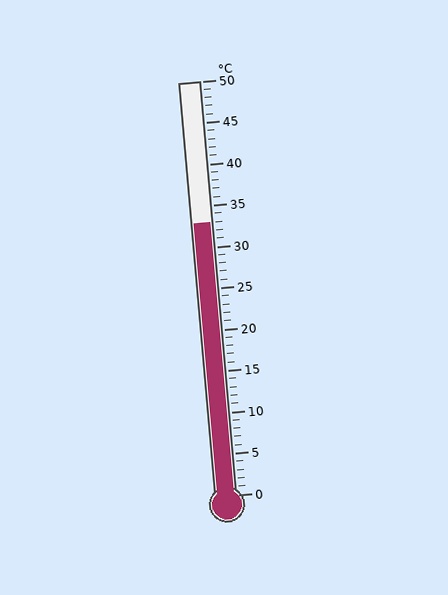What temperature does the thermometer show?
The thermometer shows approximately 33°C.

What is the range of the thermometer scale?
The thermometer scale ranges from 0°C to 50°C.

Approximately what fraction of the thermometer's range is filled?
The thermometer is filled to approximately 65% of its range.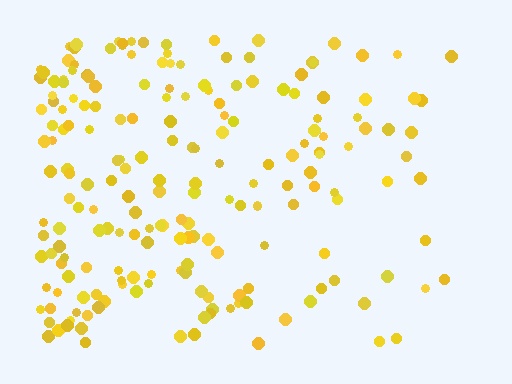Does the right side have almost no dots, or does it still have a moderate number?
Still a moderate number, just noticeably fewer than the left.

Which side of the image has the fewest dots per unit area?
The right.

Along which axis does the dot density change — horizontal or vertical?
Horizontal.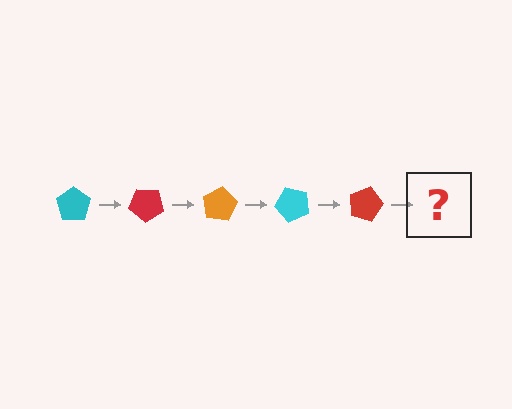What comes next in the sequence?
The next element should be an orange pentagon, rotated 200 degrees from the start.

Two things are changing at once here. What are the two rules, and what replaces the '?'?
The two rules are that it rotates 40 degrees each step and the color cycles through cyan, red, and orange. The '?' should be an orange pentagon, rotated 200 degrees from the start.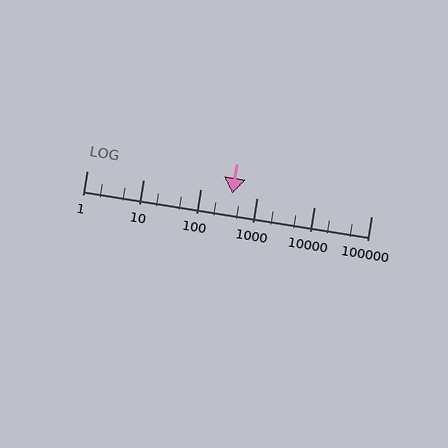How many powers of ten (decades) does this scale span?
The scale spans 5 decades, from 1 to 100000.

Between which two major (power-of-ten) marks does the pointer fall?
The pointer is between 100 and 1000.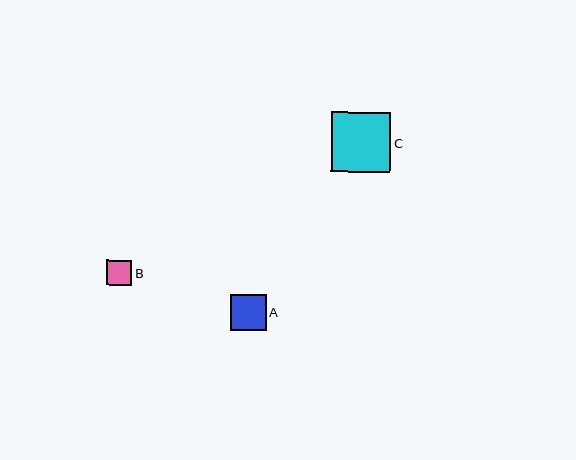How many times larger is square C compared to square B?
Square C is approximately 2.4 times the size of square B.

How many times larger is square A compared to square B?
Square A is approximately 1.4 times the size of square B.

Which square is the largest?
Square C is the largest with a size of approximately 60 pixels.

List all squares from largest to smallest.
From largest to smallest: C, A, B.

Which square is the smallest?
Square B is the smallest with a size of approximately 25 pixels.